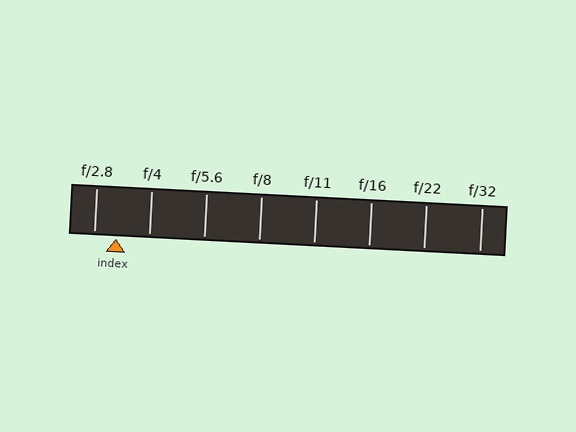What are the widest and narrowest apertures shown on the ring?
The widest aperture shown is f/2.8 and the narrowest is f/32.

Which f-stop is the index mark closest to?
The index mark is closest to f/2.8.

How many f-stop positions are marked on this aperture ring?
There are 8 f-stop positions marked.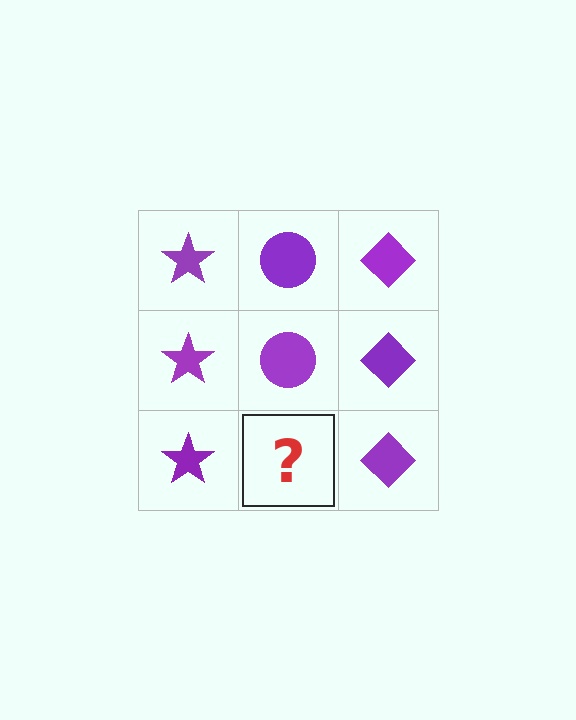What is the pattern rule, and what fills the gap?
The rule is that each column has a consistent shape. The gap should be filled with a purple circle.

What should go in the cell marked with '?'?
The missing cell should contain a purple circle.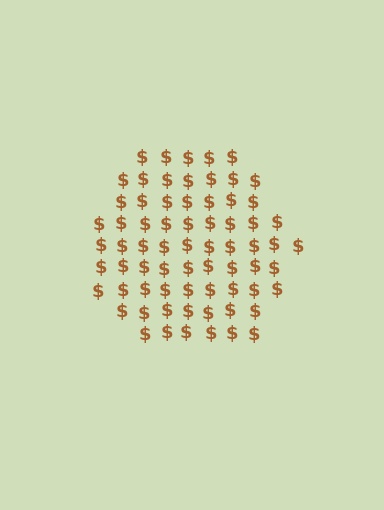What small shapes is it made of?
It is made of small dollar signs.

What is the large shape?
The large shape is a hexagon.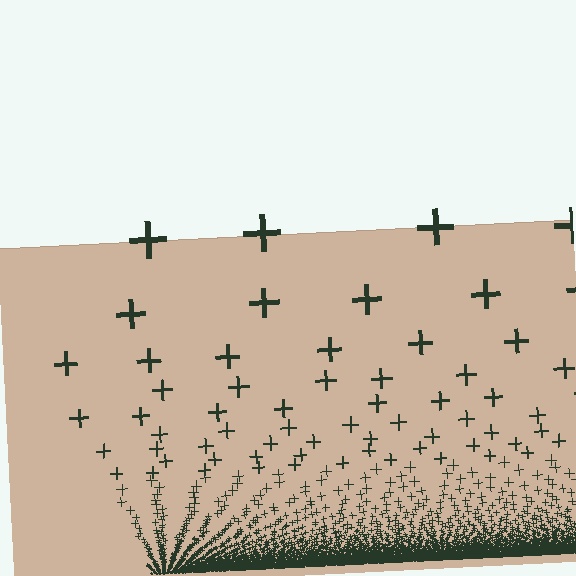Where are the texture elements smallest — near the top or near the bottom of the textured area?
Near the bottom.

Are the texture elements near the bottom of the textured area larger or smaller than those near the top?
Smaller. The gradient is inverted — elements near the bottom are smaller and denser.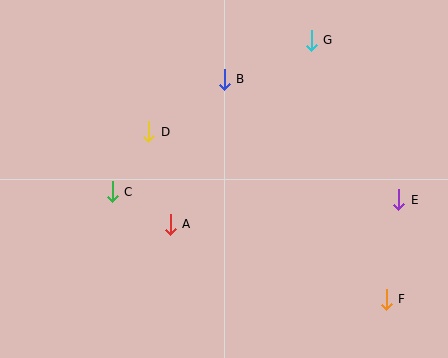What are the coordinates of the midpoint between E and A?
The midpoint between E and A is at (284, 212).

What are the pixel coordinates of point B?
Point B is at (224, 79).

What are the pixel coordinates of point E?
Point E is at (399, 200).